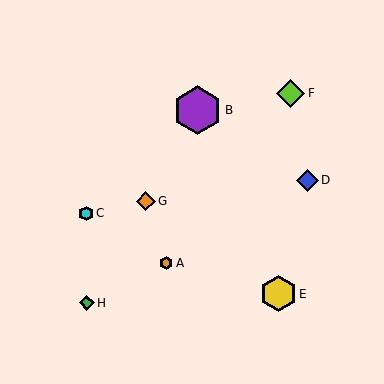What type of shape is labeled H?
Shape H is a green diamond.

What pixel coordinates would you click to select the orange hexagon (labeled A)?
Click at (166, 263) to select the orange hexagon A.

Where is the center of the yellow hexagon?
The center of the yellow hexagon is at (278, 294).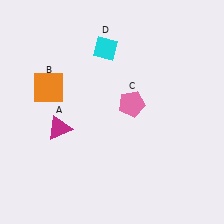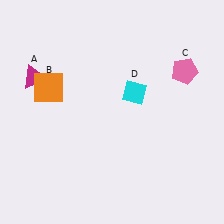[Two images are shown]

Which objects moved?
The objects that moved are: the magenta triangle (A), the pink pentagon (C), the cyan diamond (D).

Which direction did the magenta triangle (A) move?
The magenta triangle (A) moved up.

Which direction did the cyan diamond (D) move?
The cyan diamond (D) moved down.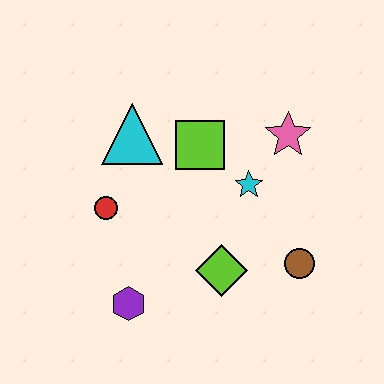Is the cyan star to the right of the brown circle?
No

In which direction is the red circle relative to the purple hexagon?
The red circle is above the purple hexagon.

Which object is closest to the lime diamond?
The brown circle is closest to the lime diamond.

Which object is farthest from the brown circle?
The cyan triangle is farthest from the brown circle.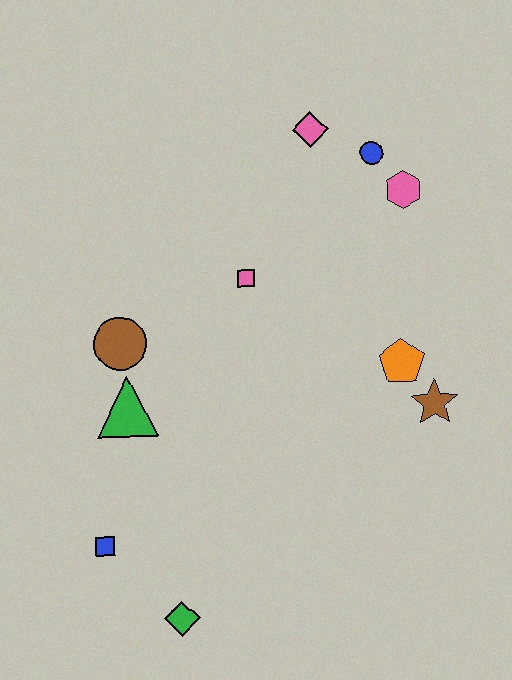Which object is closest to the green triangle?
The brown circle is closest to the green triangle.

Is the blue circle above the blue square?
Yes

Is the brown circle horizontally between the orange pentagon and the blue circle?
No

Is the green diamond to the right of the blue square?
Yes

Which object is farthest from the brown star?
The blue square is farthest from the brown star.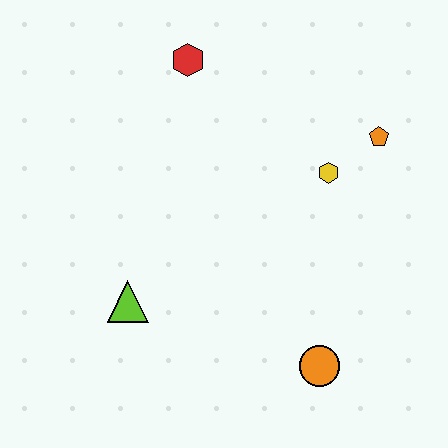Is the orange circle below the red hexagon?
Yes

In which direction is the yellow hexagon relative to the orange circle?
The yellow hexagon is above the orange circle.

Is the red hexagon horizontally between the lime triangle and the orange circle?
Yes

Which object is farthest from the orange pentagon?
The lime triangle is farthest from the orange pentagon.